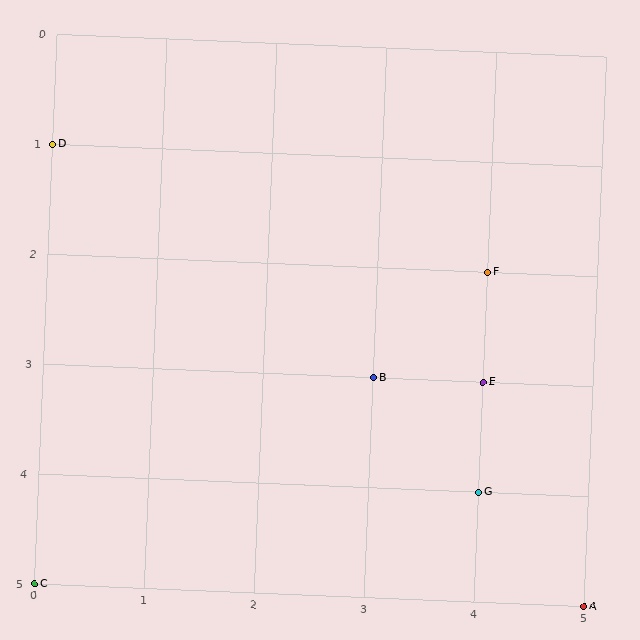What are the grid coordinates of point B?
Point B is at grid coordinates (3, 3).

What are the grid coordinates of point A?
Point A is at grid coordinates (5, 5).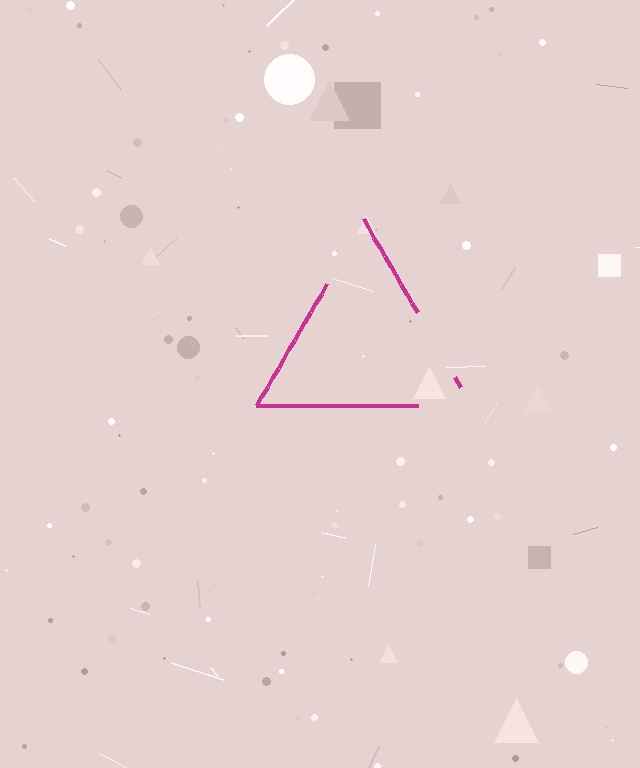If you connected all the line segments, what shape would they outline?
They would outline a triangle.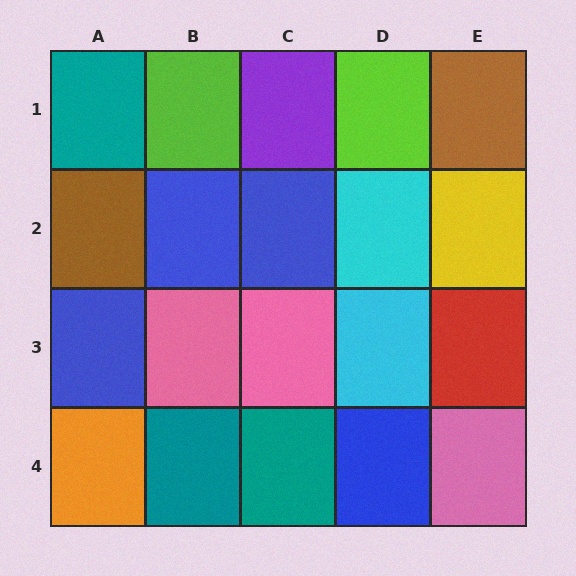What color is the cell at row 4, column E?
Pink.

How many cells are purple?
1 cell is purple.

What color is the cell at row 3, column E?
Red.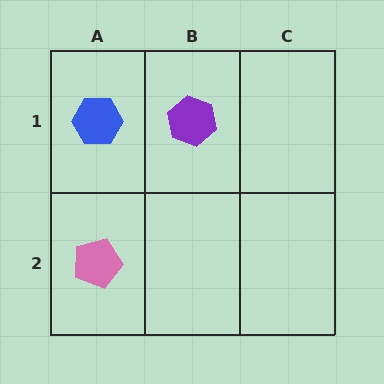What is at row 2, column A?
A pink pentagon.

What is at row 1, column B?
A purple hexagon.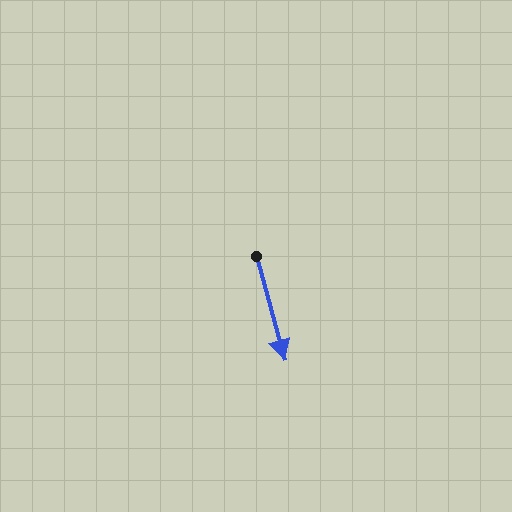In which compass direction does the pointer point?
South.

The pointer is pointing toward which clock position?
Roughly 5 o'clock.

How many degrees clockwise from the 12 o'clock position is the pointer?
Approximately 165 degrees.